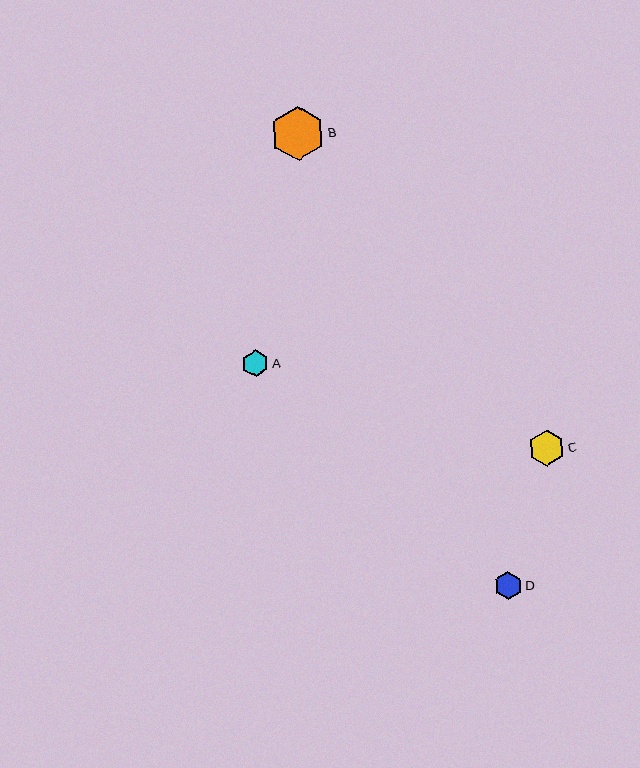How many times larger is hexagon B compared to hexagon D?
Hexagon B is approximately 2.0 times the size of hexagon D.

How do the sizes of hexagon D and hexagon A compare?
Hexagon D and hexagon A are approximately the same size.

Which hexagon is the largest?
Hexagon B is the largest with a size of approximately 54 pixels.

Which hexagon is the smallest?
Hexagon A is the smallest with a size of approximately 27 pixels.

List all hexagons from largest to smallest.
From largest to smallest: B, C, D, A.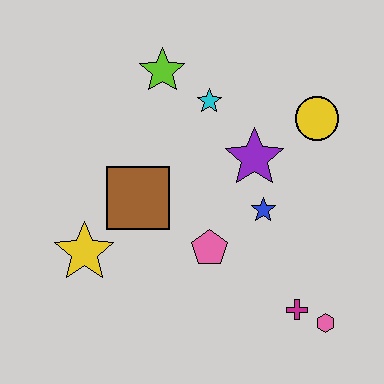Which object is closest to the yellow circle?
The purple star is closest to the yellow circle.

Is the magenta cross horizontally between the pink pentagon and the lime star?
No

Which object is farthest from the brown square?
The pink hexagon is farthest from the brown square.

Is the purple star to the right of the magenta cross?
No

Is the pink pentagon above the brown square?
No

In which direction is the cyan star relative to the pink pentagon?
The cyan star is above the pink pentagon.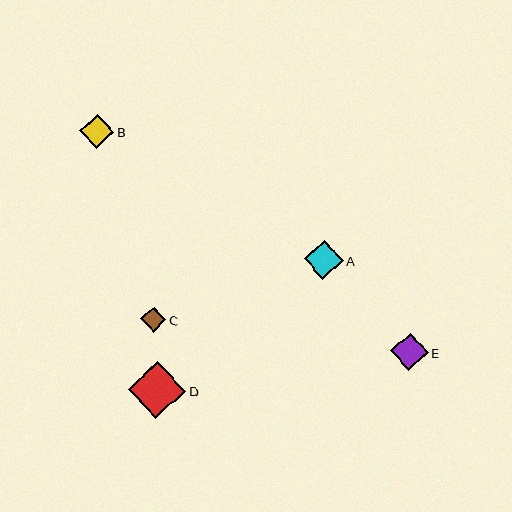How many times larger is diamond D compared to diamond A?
Diamond D is approximately 1.5 times the size of diamond A.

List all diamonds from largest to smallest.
From largest to smallest: D, A, E, B, C.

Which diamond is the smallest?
Diamond C is the smallest with a size of approximately 25 pixels.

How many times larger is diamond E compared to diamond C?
Diamond E is approximately 1.5 times the size of diamond C.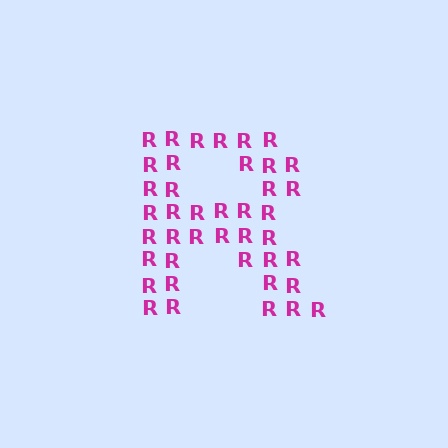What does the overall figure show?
The overall figure shows the letter R.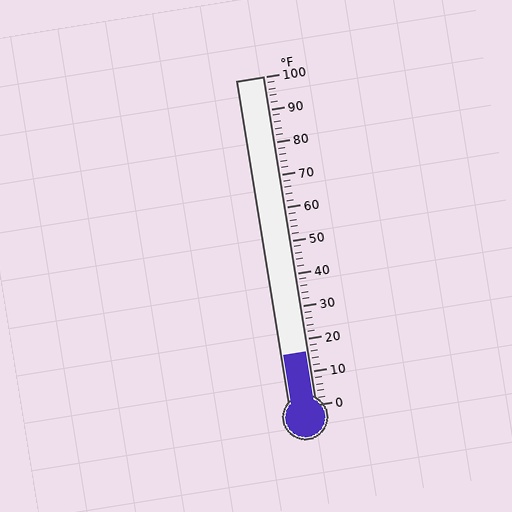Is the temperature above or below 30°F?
The temperature is below 30°F.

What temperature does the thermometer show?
The thermometer shows approximately 16°F.